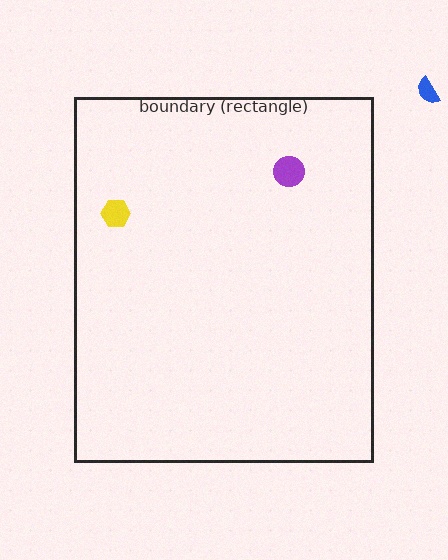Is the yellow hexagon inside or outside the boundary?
Inside.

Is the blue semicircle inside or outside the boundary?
Outside.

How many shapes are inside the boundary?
2 inside, 1 outside.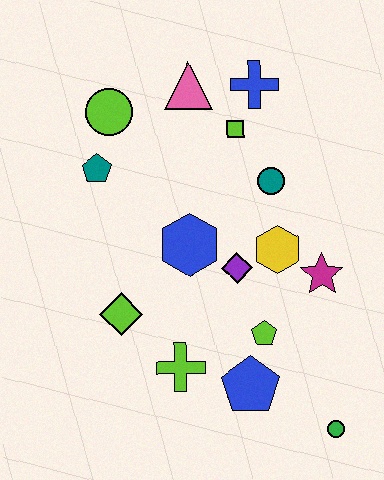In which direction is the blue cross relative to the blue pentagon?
The blue cross is above the blue pentagon.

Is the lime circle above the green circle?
Yes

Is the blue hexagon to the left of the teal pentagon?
No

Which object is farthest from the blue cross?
The green circle is farthest from the blue cross.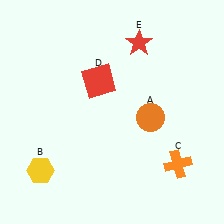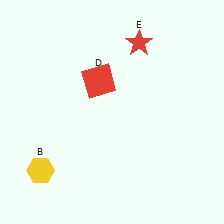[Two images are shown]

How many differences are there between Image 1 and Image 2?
There are 2 differences between the two images.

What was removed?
The orange circle (A), the orange cross (C) were removed in Image 2.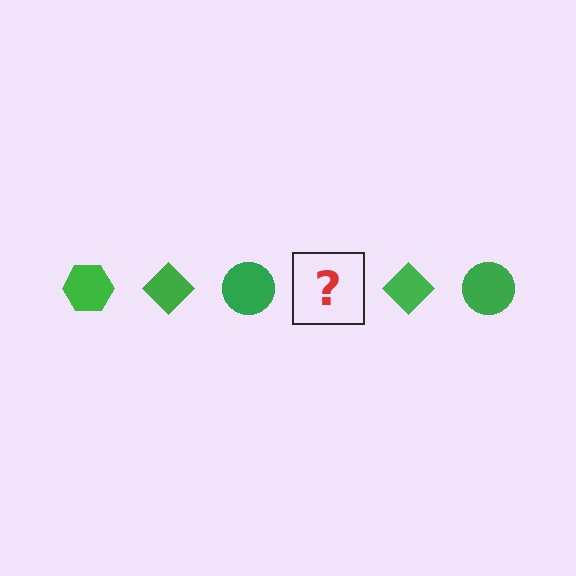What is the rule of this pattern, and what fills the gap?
The rule is that the pattern cycles through hexagon, diamond, circle shapes in green. The gap should be filled with a green hexagon.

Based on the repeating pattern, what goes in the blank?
The blank should be a green hexagon.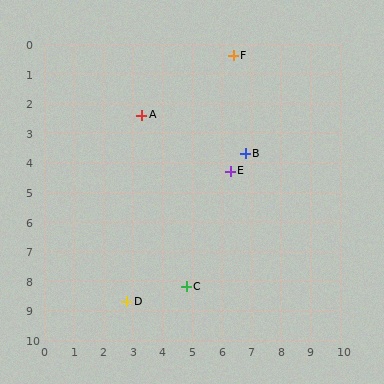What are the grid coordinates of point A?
Point A is at approximately (3.3, 2.4).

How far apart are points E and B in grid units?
Points E and B are about 0.8 grid units apart.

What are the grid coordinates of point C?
Point C is at approximately (4.8, 8.2).